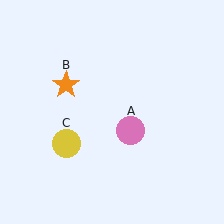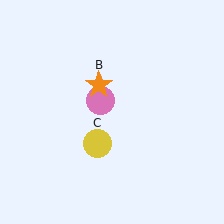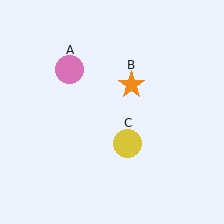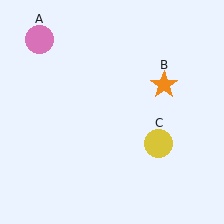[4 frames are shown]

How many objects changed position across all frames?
3 objects changed position: pink circle (object A), orange star (object B), yellow circle (object C).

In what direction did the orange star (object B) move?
The orange star (object B) moved right.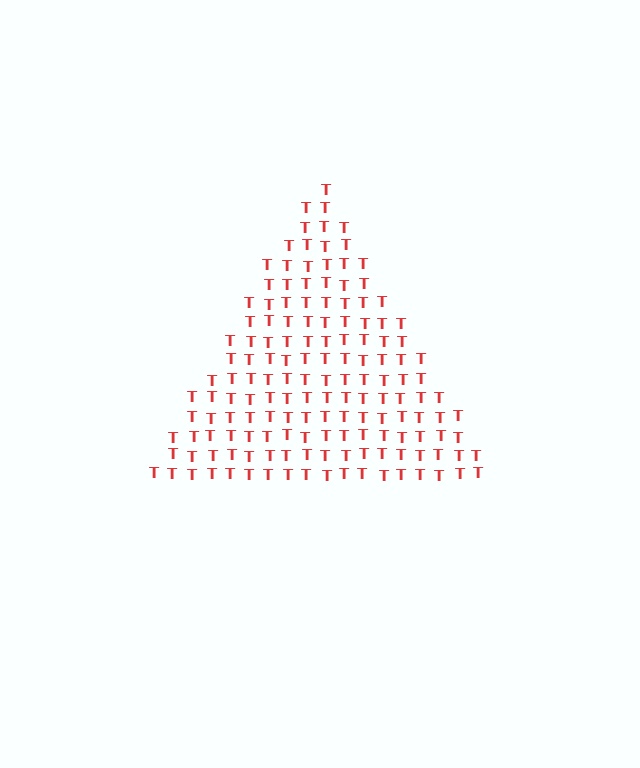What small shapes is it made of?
It is made of small letter T's.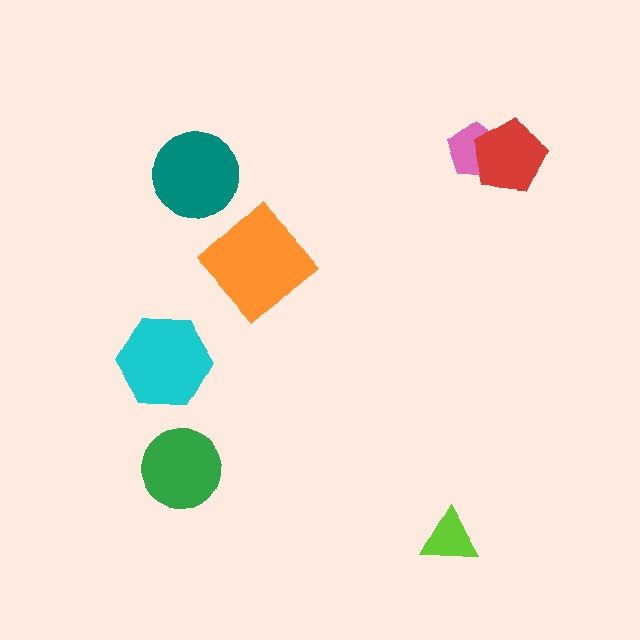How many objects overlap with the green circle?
0 objects overlap with the green circle.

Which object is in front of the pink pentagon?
The red pentagon is in front of the pink pentagon.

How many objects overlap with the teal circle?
0 objects overlap with the teal circle.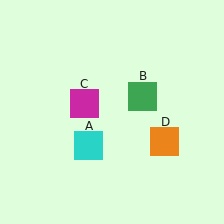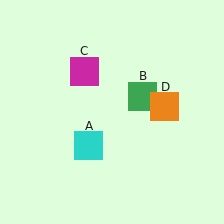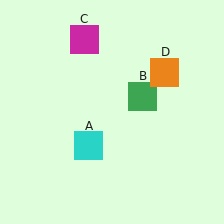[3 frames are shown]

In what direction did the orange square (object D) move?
The orange square (object D) moved up.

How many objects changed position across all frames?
2 objects changed position: magenta square (object C), orange square (object D).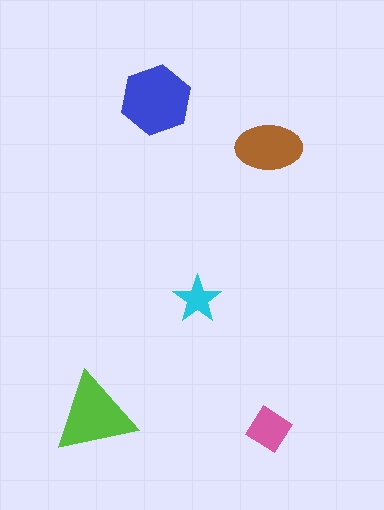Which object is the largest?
The blue hexagon.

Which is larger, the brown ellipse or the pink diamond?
The brown ellipse.